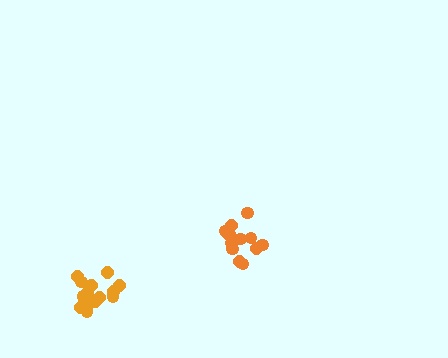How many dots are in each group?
Group 1: 14 dots, Group 2: 13 dots (27 total).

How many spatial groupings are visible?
There are 2 spatial groupings.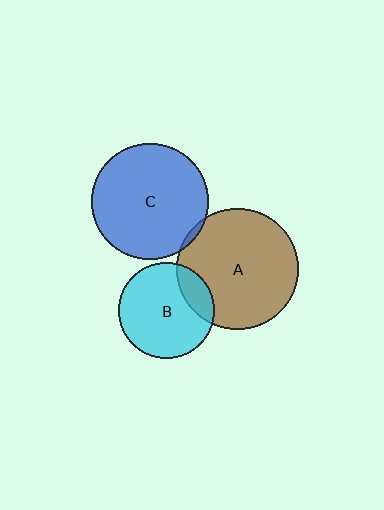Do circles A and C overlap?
Yes.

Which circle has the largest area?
Circle A (brown).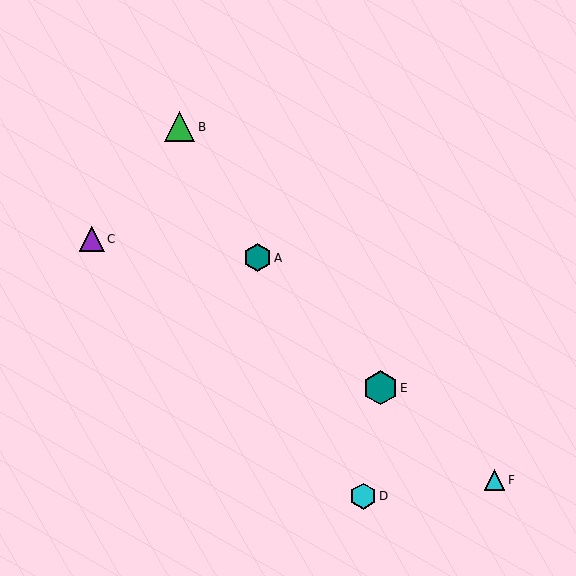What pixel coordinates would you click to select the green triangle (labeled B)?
Click at (180, 127) to select the green triangle B.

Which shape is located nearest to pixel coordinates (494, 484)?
The cyan triangle (labeled F) at (495, 480) is nearest to that location.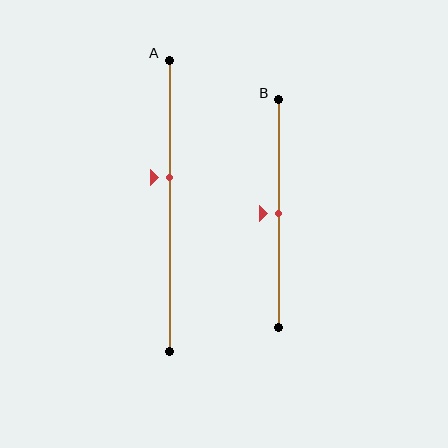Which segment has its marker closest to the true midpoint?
Segment B has its marker closest to the true midpoint.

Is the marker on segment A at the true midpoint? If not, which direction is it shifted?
No, the marker on segment A is shifted upward by about 10% of the segment length.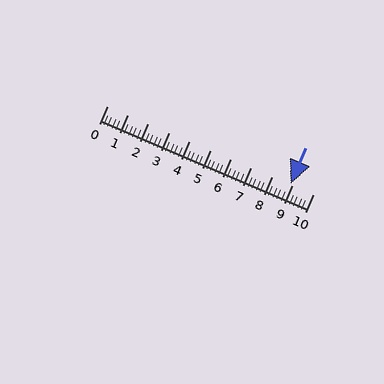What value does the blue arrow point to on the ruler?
The blue arrow points to approximately 8.9.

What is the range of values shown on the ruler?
The ruler shows values from 0 to 10.